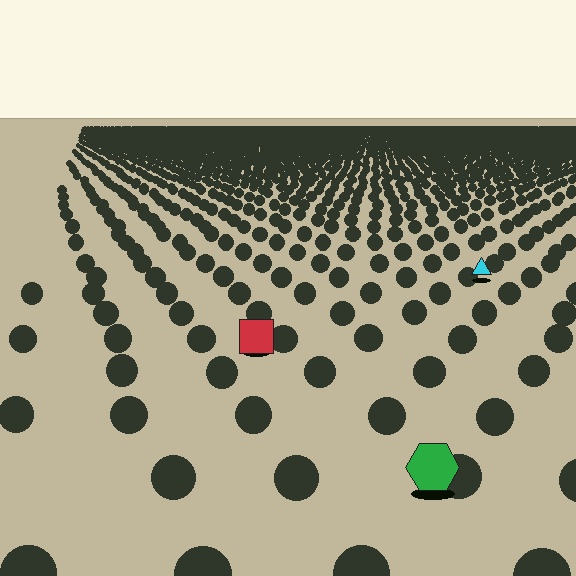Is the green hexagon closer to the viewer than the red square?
Yes. The green hexagon is closer — you can tell from the texture gradient: the ground texture is coarser near it.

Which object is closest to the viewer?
The green hexagon is closest. The texture marks near it are larger and more spread out.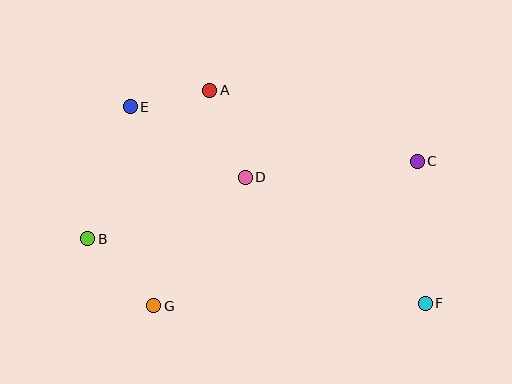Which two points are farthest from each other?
Points E and F are farthest from each other.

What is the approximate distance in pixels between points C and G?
The distance between C and G is approximately 301 pixels.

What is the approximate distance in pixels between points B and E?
The distance between B and E is approximately 139 pixels.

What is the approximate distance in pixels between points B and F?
The distance between B and F is approximately 343 pixels.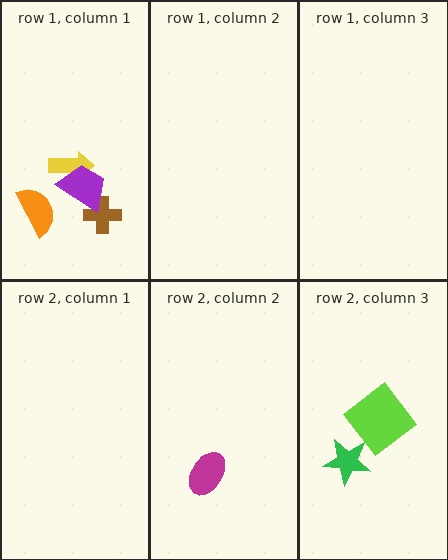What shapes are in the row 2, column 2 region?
The magenta ellipse.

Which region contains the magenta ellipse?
The row 2, column 2 region.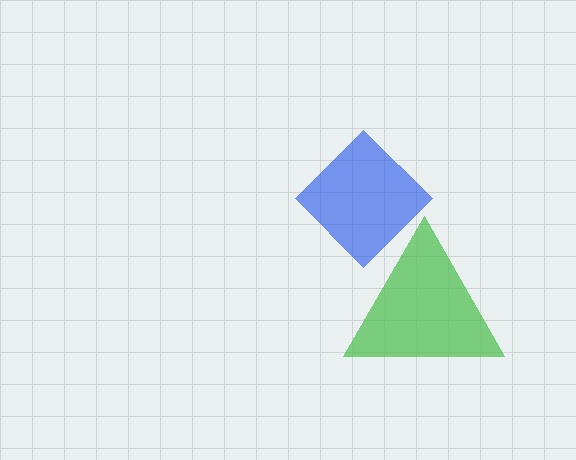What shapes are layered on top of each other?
The layered shapes are: a blue diamond, a green triangle.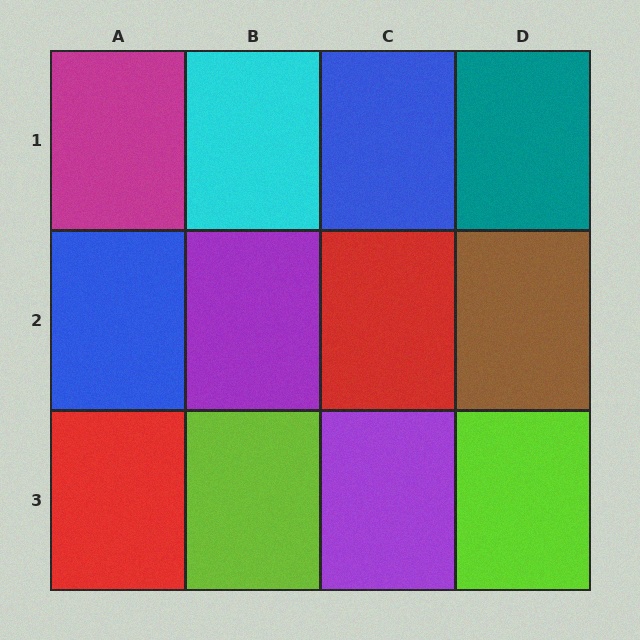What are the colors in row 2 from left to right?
Blue, purple, red, brown.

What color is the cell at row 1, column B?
Cyan.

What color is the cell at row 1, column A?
Magenta.